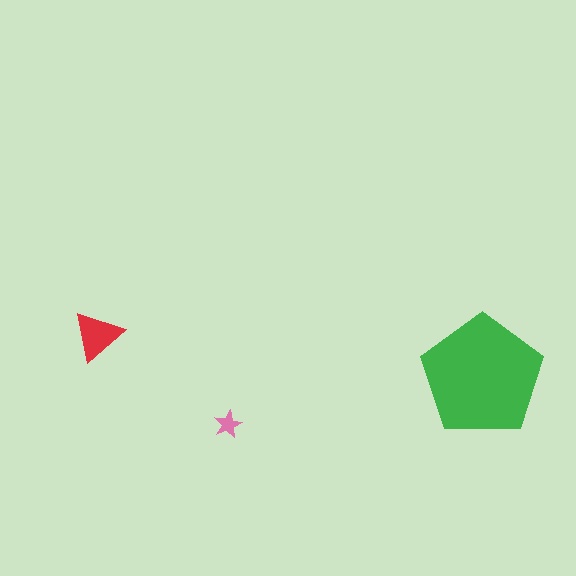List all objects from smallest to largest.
The pink star, the red triangle, the green pentagon.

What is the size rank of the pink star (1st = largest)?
3rd.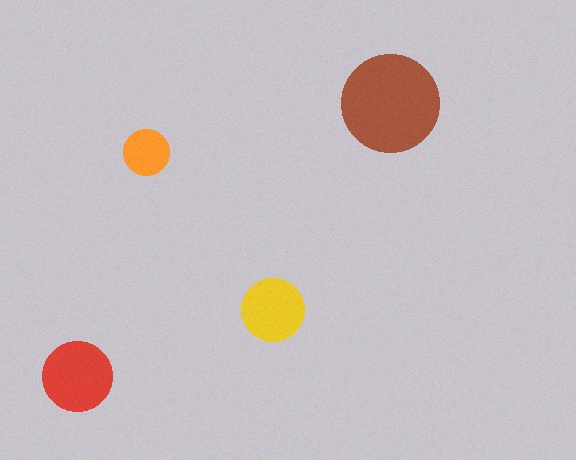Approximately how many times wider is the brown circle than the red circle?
About 1.5 times wider.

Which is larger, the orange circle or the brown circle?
The brown one.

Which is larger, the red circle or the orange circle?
The red one.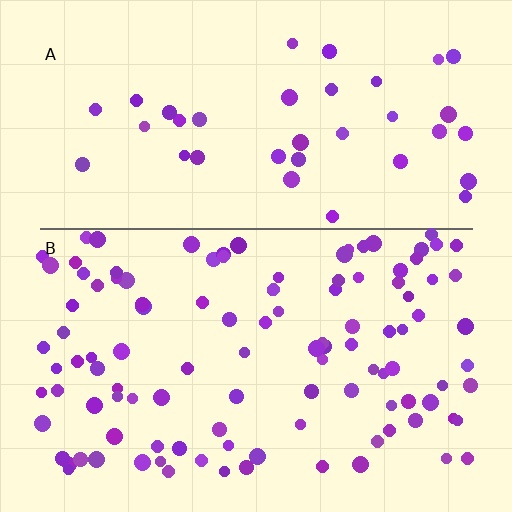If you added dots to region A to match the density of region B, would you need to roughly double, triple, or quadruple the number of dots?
Approximately triple.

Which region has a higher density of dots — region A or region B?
B (the bottom).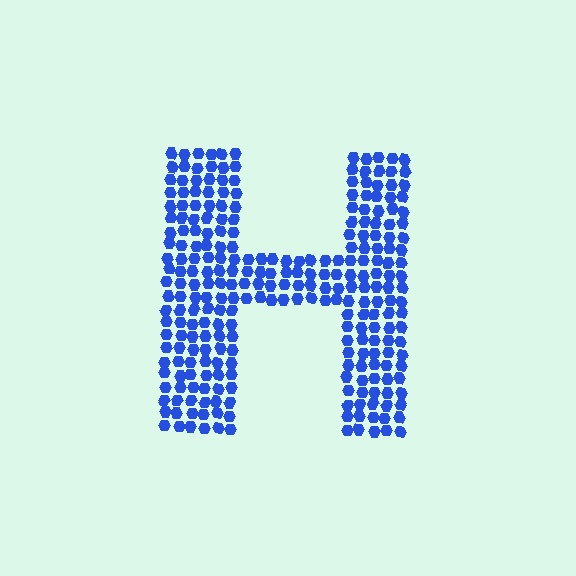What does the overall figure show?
The overall figure shows the letter H.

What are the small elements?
The small elements are hexagons.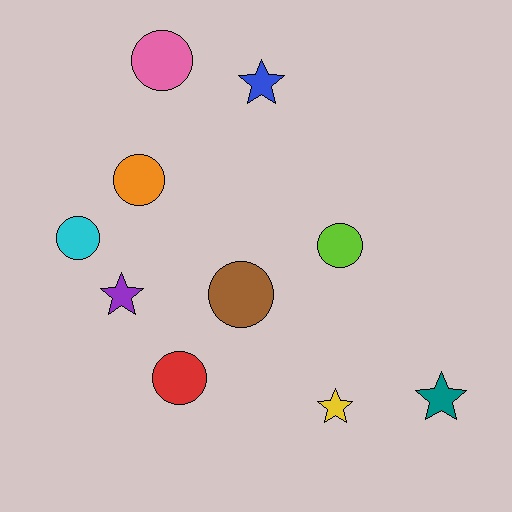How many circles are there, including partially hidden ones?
There are 6 circles.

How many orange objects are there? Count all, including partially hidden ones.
There is 1 orange object.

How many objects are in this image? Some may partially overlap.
There are 10 objects.